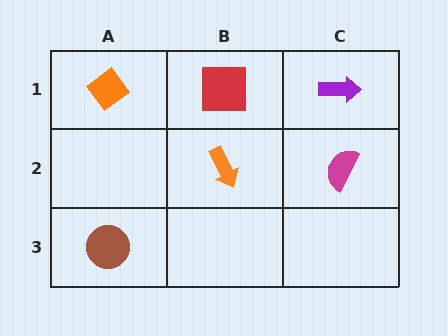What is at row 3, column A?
A brown circle.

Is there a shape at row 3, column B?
No, that cell is empty.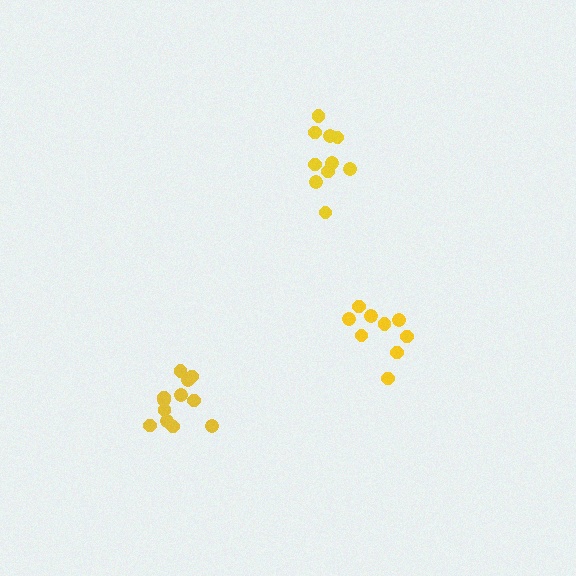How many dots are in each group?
Group 1: 12 dots, Group 2: 9 dots, Group 3: 10 dots (31 total).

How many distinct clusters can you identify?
There are 3 distinct clusters.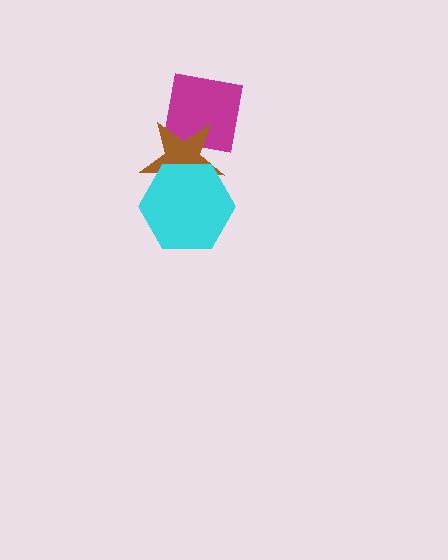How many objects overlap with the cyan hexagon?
1 object overlaps with the cyan hexagon.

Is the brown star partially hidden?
Yes, it is partially covered by another shape.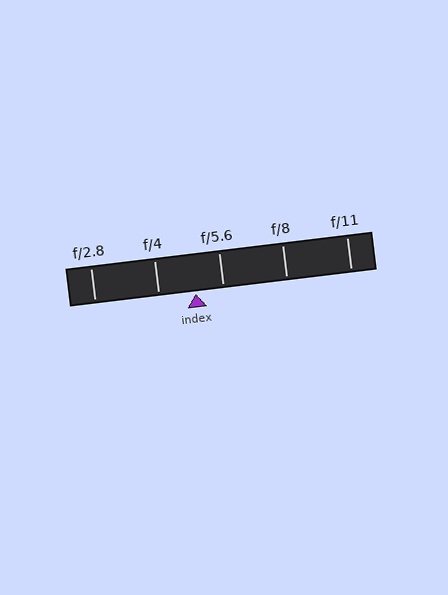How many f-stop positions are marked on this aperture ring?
There are 5 f-stop positions marked.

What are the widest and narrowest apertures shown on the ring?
The widest aperture shown is f/2.8 and the narrowest is f/11.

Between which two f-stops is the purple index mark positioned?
The index mark is between f/4 and f/5.6.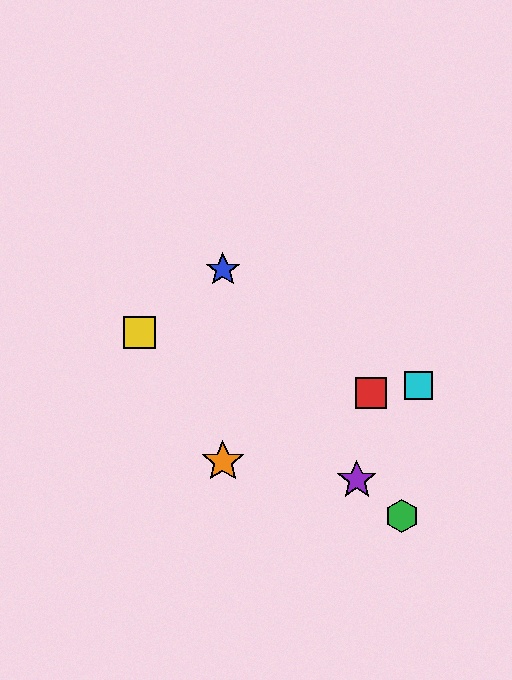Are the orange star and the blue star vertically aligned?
Yes, both are at x≈223.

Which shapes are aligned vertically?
The blue star, the orange star are aligned vertically.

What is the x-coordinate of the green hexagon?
The green hexagon is at x≈402.